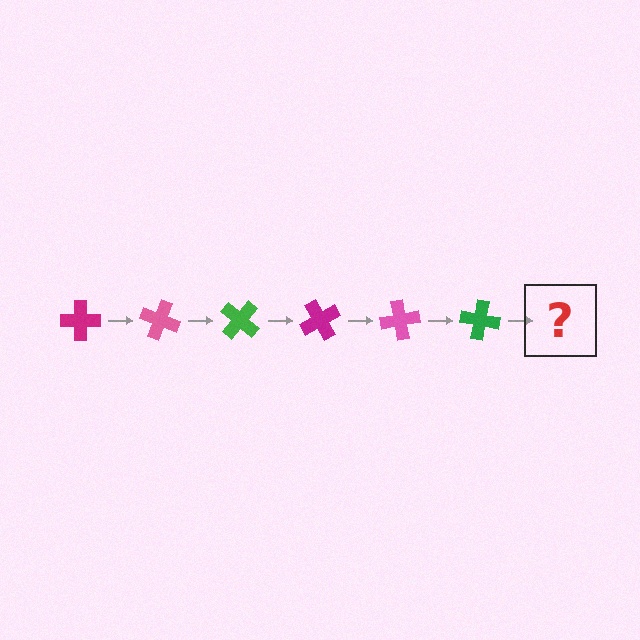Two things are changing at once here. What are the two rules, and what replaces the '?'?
The two rules are that it rotates 20 degrees each step and the color cycles through magenta, pink, and green. The '?' should be a magenta cross, rotated 120 degrees from the start.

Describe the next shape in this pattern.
It should be a magenta cross, rotated 120 degrees from the start.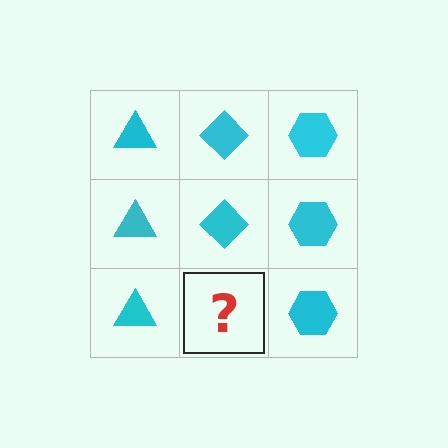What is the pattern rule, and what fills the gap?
The rule is that each column has a consistent shape. The gap should be filled with a cyan diamond.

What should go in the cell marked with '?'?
The missing cell should contain a cyan diamond.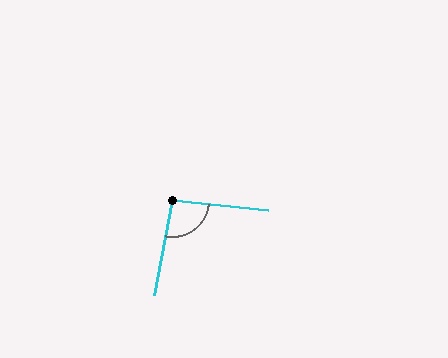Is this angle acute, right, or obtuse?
It is approximately a right angle.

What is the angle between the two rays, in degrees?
Approximately 95 degrees.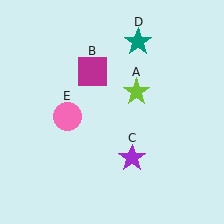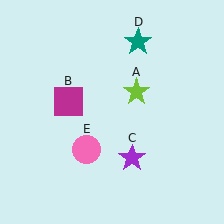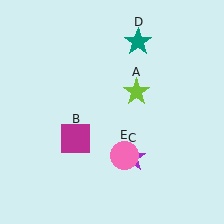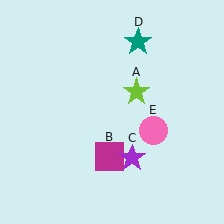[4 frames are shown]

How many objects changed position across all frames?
2 objects changed position: magenta square (object B), pink circle (object E).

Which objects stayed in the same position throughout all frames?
Lime star (object A) and purple star (object C) and teal star (object D) remained stationary.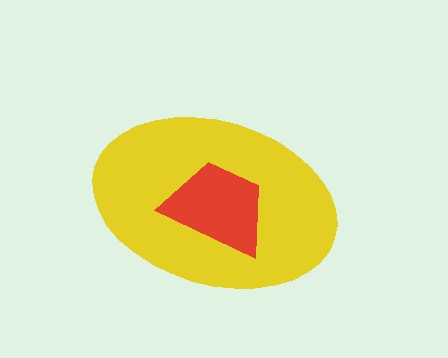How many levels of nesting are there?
2.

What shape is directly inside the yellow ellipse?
The red trapezoid.